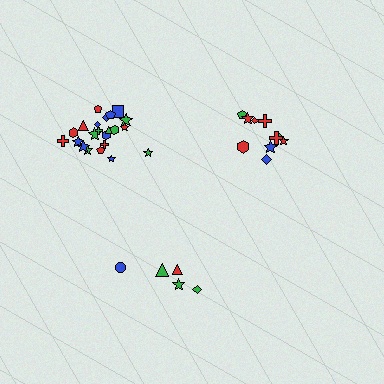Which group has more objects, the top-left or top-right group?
The top-left group.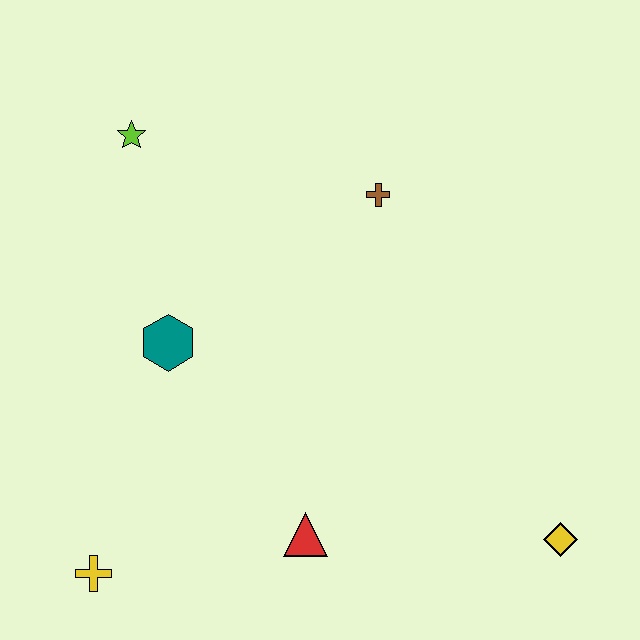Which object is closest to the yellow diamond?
The red triangle is closest to the yellow diamond.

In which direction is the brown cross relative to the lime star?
The brown cross is to the right of the lime star.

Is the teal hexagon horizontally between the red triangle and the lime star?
Yes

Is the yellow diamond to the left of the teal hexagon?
No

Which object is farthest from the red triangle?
The lime star is farthest from the red triangle.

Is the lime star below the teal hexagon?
No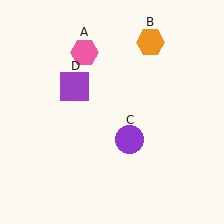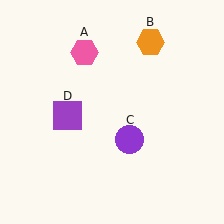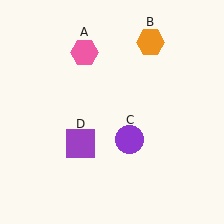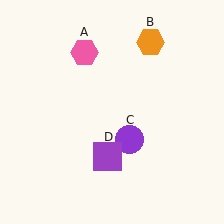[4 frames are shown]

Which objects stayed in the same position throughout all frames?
Pink hexagon (object A) and orange hexagon (object B) and purple circle (object C) remained stationary.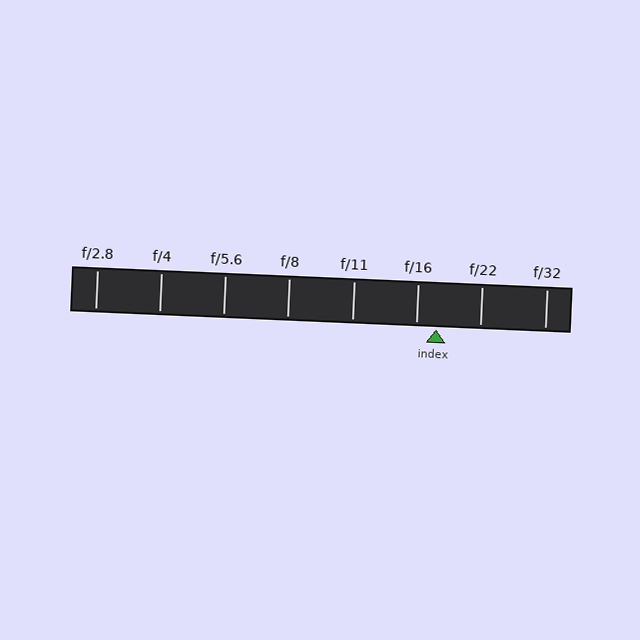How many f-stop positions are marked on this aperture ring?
There are 8 f-stop positions marked.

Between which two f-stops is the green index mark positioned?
The index mark is between f/16 and f/22.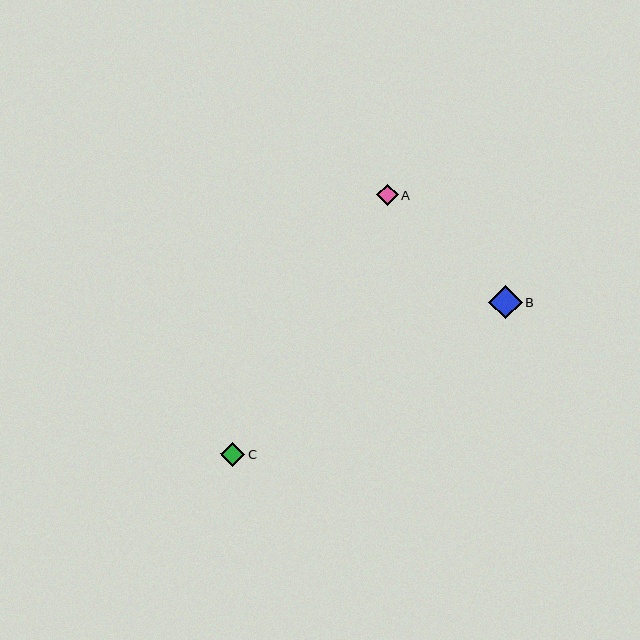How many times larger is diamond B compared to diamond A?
Diamond B is approximately 1.6 times the size of diamond A.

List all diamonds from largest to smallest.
From largest to smallest: B, C, A.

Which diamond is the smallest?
Diamond A is the smallest with a size of approximately 22 pixels.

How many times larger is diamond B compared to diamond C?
Diamond B is approximately 1.4 times the size of diamond C.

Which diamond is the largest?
Diamond B is the largest with a size of approximately 34 pixels.